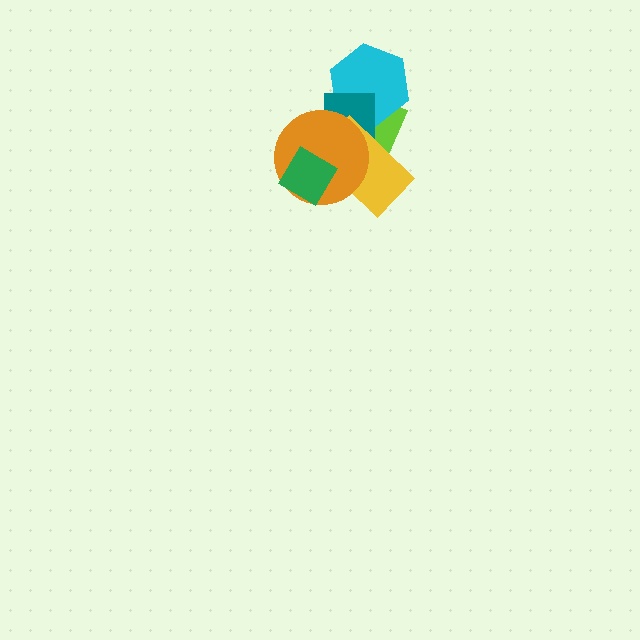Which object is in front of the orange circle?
The green diamond is in front of the orange circle.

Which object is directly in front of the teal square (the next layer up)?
The yellow rectangle is directly in front of the teal square.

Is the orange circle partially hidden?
Yes, it is partially covered by another shape.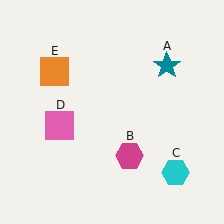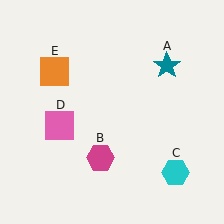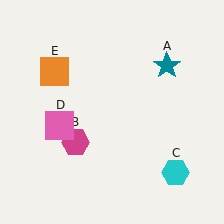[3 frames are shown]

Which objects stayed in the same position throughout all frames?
Teal star (object A) and cyan hexagon (object C) and pink square (object D) and orange square (object E) remained stationary.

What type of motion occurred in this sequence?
The magenta hexagon (object B) rotated clockwise around the center of the scene.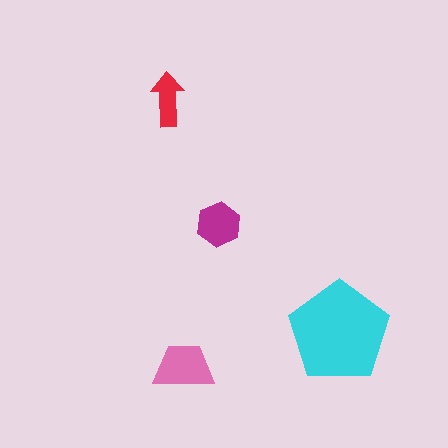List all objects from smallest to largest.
The red arrow, the magenta hexagon, the pink trapezoid, the cyan pentagon.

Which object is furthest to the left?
The red arrow is leftmost.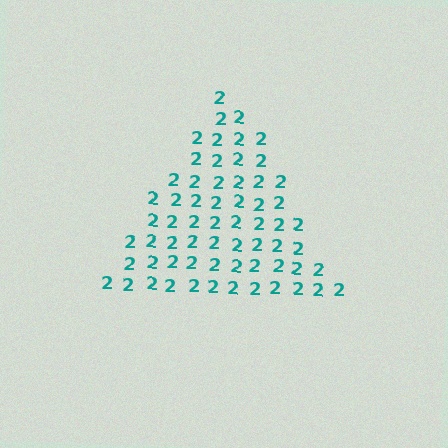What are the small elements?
The small elements are digit 2's.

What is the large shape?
The large shape is a triangle.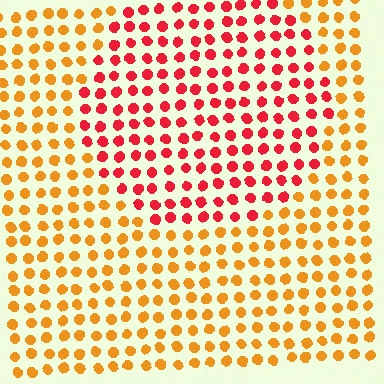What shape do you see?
I see a circle.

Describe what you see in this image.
The image is filled with small orange elements in a uniform arrangement. A circle-shaped region is visible where the elements are tinted to a slightly different hue, forming a subtle color boundary.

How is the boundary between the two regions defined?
The boundary is defined purely by a slight shift in hue (about 42 degrees). Spacing, size, and orientation are identical on both sides.